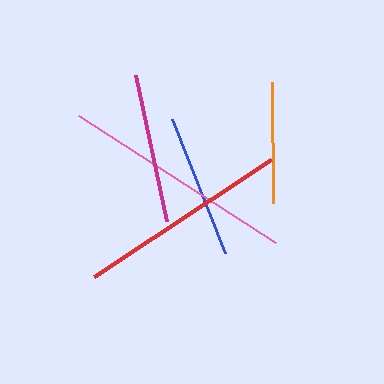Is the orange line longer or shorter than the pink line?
The pink line is longer than the orange line.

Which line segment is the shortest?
The orange line is the shortest at approximately 121 pixels.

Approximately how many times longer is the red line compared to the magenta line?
The red line is approximately 1.4 times the length of the magenta line.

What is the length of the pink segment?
The pink segment is approximately 235 pixels long.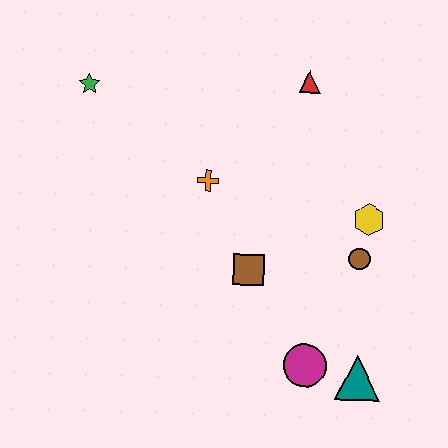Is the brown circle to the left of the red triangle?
No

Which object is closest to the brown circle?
The yellow hexagon is closest to the brown circle.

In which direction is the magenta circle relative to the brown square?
The magenta circle is below the brown square.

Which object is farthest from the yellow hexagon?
The green star is farthest from the yellow hexagon.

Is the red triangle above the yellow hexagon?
Yes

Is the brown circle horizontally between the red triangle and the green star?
No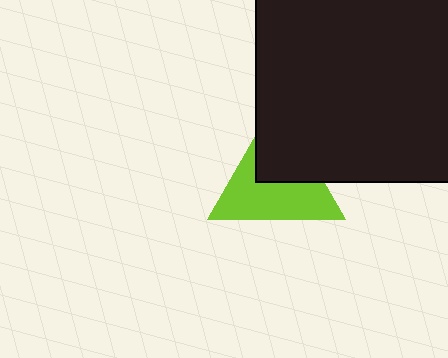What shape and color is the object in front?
The object in front is a black square.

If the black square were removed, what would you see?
You would see the complete lime triangle.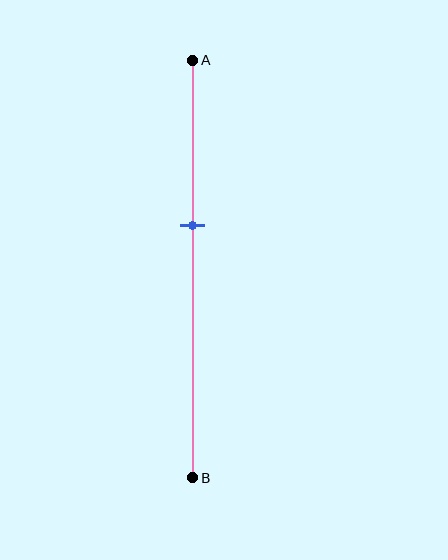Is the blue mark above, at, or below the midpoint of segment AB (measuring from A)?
The blue mark is above the midpoint of segment AB.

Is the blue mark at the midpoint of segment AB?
No, the mark is at about 40% from A, not at the 50% midpoint.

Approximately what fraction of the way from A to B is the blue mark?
The blue mark is approximately 40% of the way from A to B.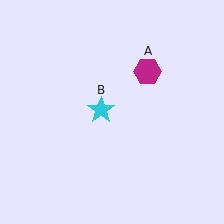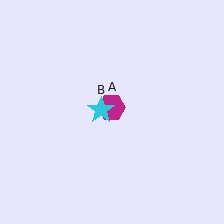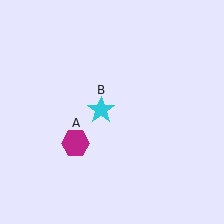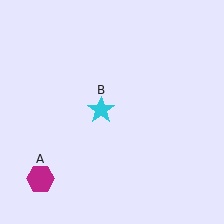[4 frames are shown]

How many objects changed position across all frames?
1 object changed position: magenta hexagon (object A).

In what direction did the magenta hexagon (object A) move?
The magenta hexagon (object A) moved down and to the left.